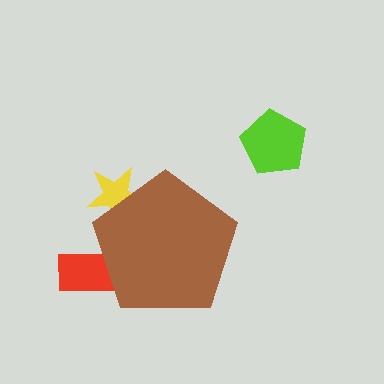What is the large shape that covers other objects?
A brown pentagon.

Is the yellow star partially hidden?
Yes, the yellow star is partially hidden behind the brown pentagon.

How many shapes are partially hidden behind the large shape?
2 shapes are partially hidden.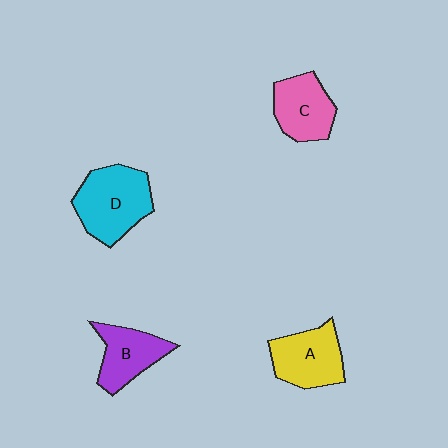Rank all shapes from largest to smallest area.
From largest to smallest: D (cyan), A (yellow), C (pink), B (purple).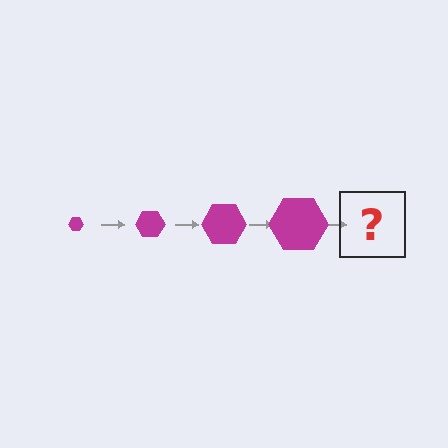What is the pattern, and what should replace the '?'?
The pattern is that the hexagon gets progressively larger each step. The '?' should be a magenta hexagon, larger than the previous one.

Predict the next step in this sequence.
The next step is a magenta hexagon, larger than the previous one.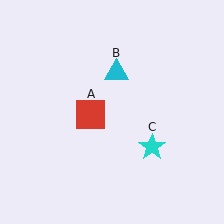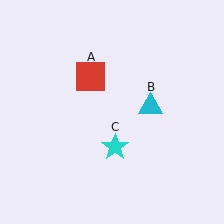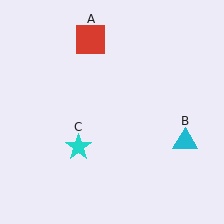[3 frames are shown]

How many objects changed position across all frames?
3 objects changed position: red square (object A), cyan triangle (object B), cyan star (object C).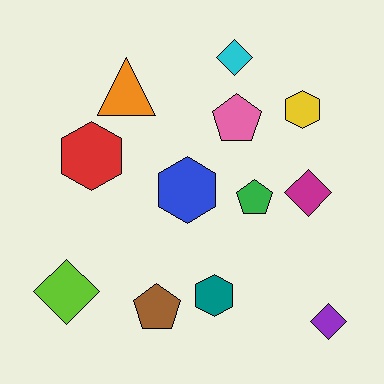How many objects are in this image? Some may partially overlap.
There are 12 objects.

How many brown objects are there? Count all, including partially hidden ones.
There is 1 brown object.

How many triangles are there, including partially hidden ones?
There is 1 triangle.